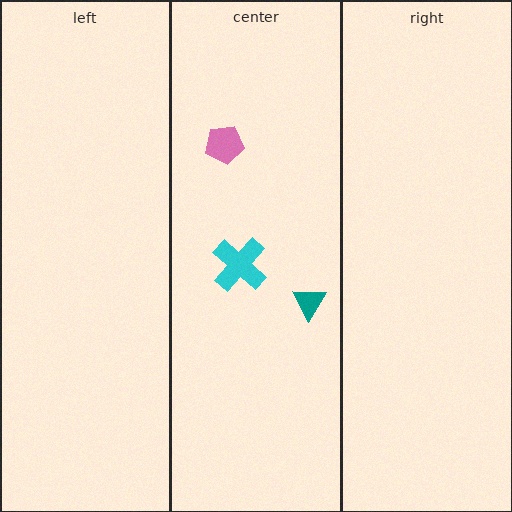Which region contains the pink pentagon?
The center region.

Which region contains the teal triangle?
The center region.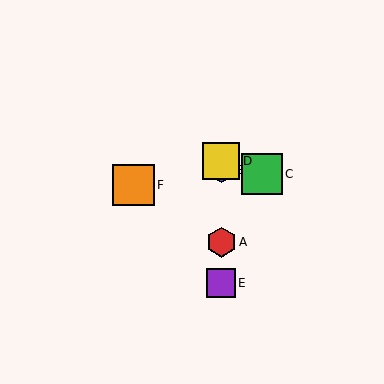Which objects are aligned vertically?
Objects A, B, D, E are aligned vertically.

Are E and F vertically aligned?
No, E is at x≈221 and F is at x≈133.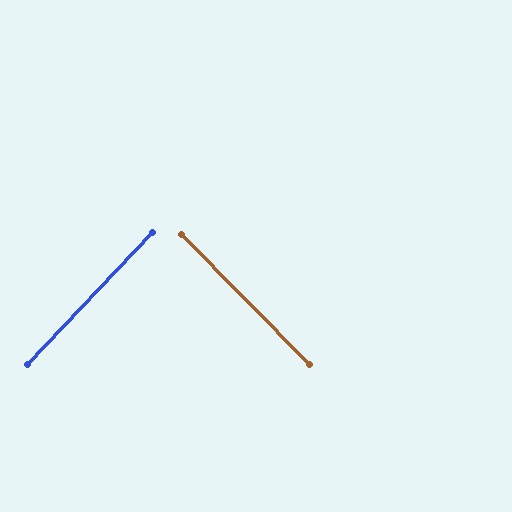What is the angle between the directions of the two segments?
Approximately 88 degrees.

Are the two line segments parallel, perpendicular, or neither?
Perpendicular — they meet at approximately 88°.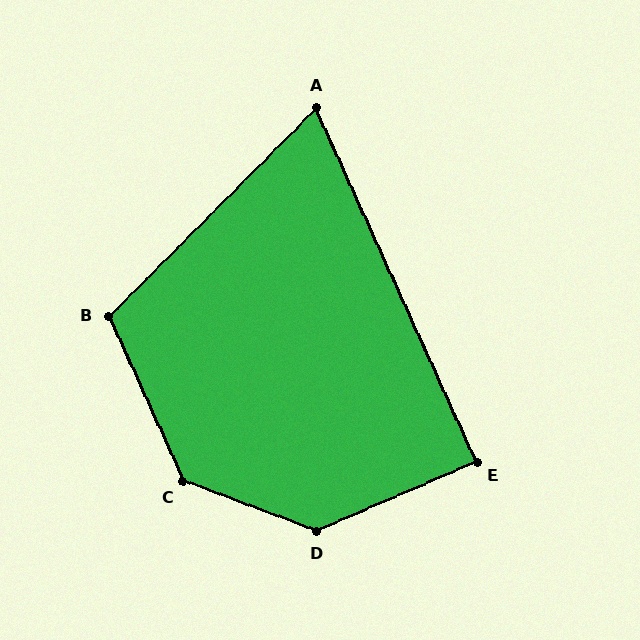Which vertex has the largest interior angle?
D, at approximately 136 degrees.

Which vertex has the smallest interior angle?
A, at approximately 69 degrees.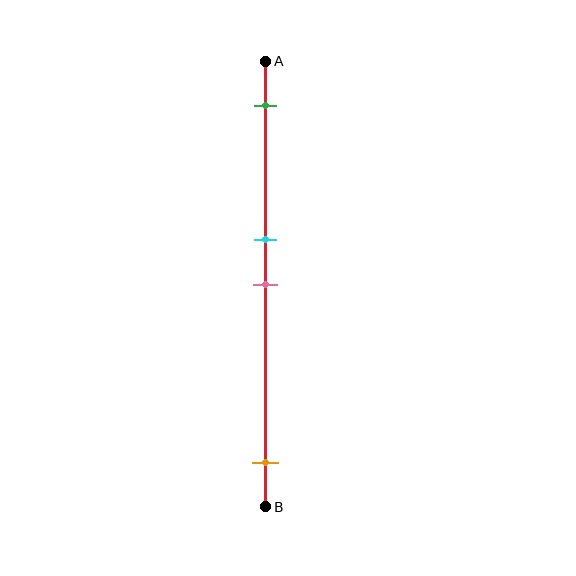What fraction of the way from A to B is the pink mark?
The pink mark is approximately 50% (0.5) of the way from A to B.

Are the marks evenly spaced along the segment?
No, the marks are not evenly spaced.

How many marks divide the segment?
There are 4 marks dividing the segment.